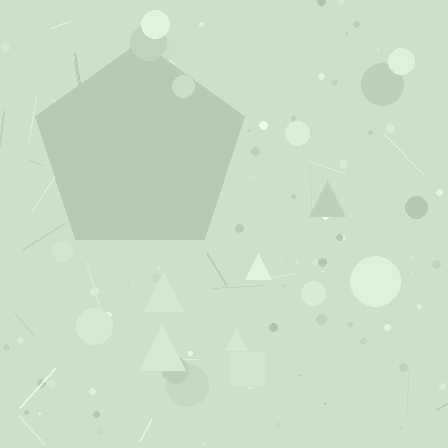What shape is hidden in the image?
A pentagon is hidden in the image.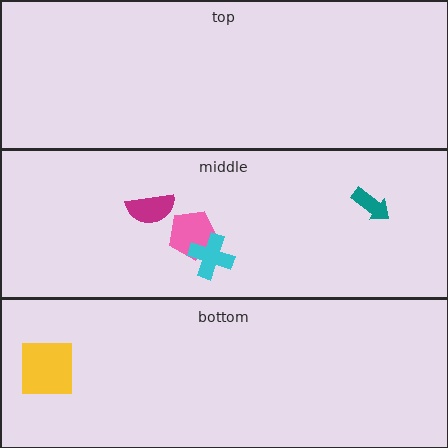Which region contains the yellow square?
The bottom region.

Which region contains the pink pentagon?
The middle region.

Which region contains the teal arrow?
The middle region.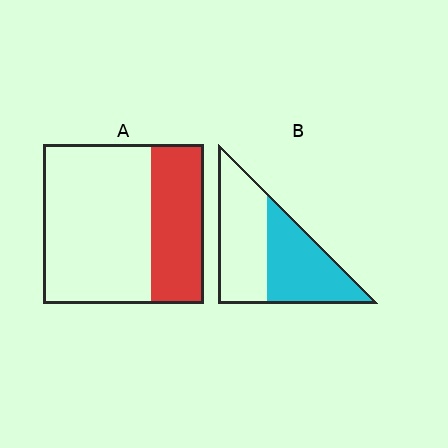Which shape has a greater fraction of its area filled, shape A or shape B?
Shape B.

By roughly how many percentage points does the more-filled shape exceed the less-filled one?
By roughly 15 percentage points (B over A).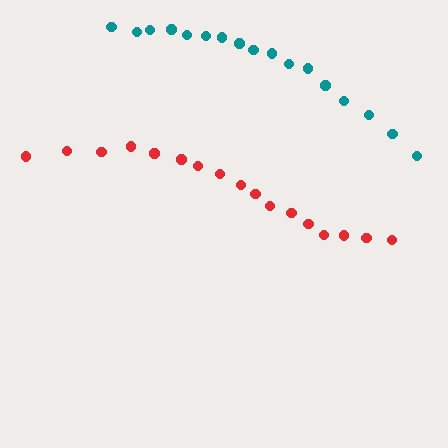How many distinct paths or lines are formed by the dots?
There are 2 distinct paths.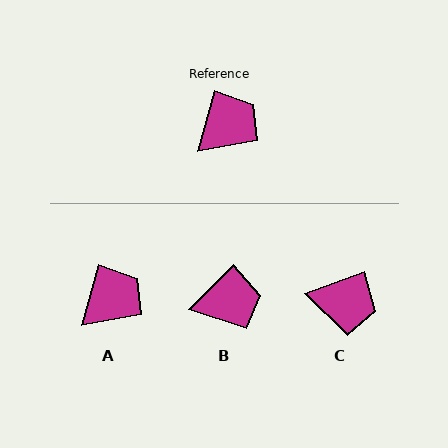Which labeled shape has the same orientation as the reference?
A.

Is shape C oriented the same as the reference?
No, it is off by about 55 degrees.